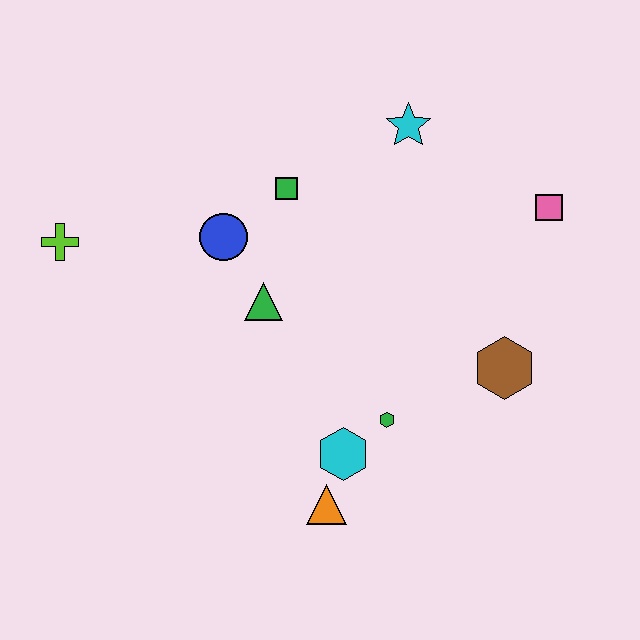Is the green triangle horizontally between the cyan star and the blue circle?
Yes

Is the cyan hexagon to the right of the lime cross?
Yes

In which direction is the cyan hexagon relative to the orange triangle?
The cyan hexagon is above the orange triangle.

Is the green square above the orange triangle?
Yes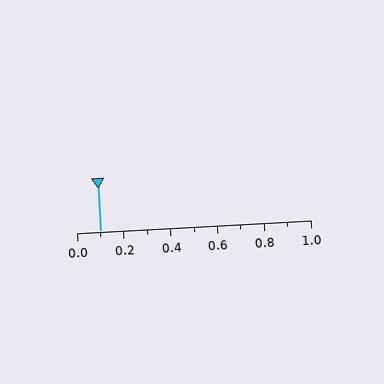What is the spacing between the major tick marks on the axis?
The major ticks are spaced 0.2 apart.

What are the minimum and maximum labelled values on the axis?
The axis runs from 0.0 to 1.0.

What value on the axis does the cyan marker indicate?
The marker indicates approximately 0.1.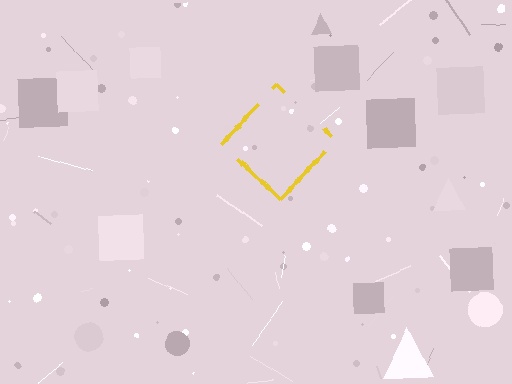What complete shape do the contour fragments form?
The contour fragments form a diamond.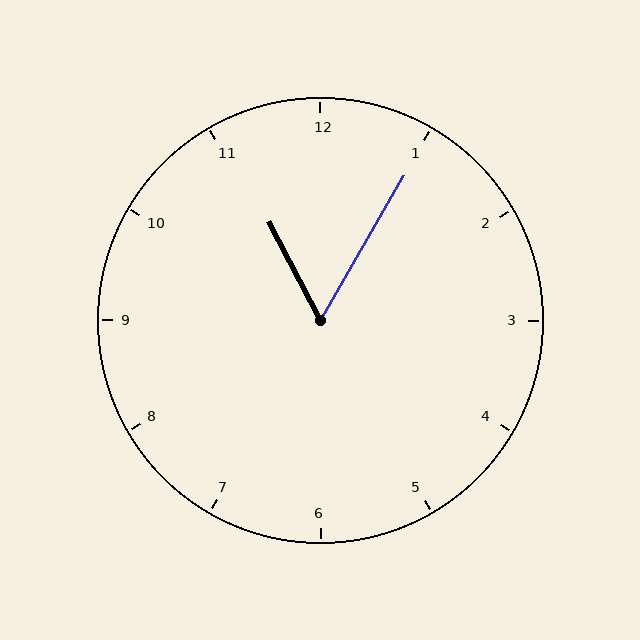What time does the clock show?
11:05.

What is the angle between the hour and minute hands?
Approximately 58 degrees.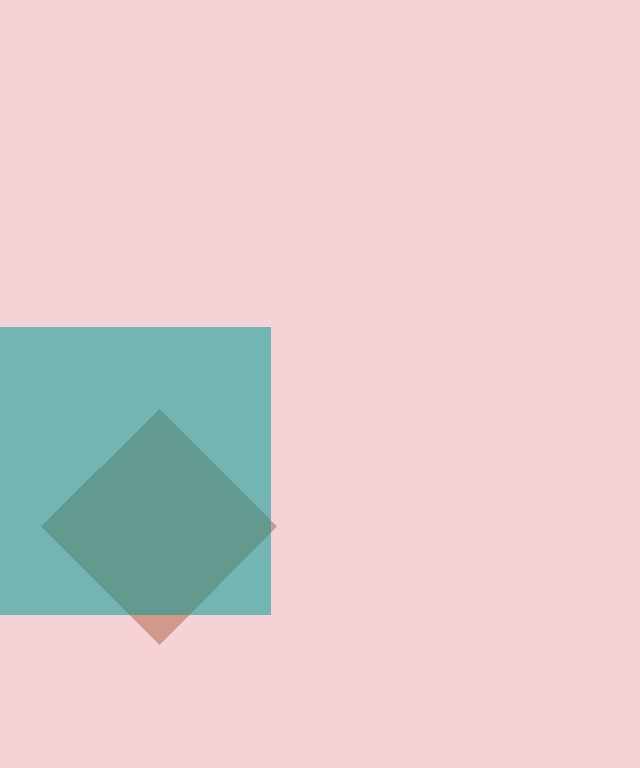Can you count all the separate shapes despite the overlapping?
Yes, there are 2 separate shapes.